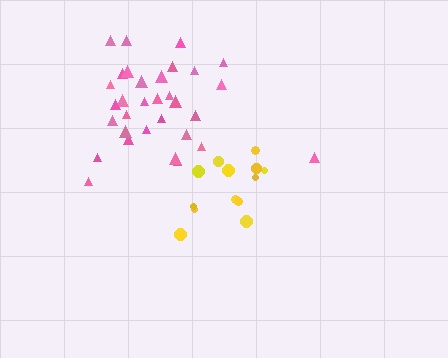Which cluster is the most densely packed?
Pink.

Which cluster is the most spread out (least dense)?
Yellow.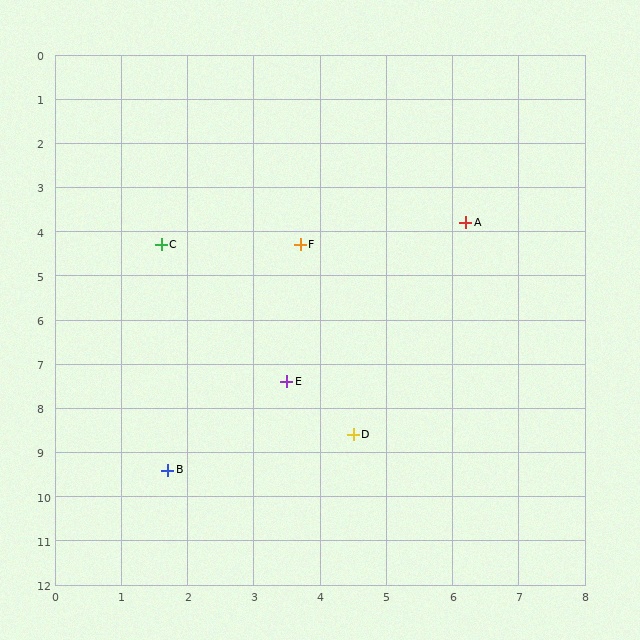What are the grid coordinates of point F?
Point F is at approximately (3.7, 4.3).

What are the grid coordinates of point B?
Point B is at approximately (1.7, 9.4).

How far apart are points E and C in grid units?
Points E and C are about 3.6 grid units apart.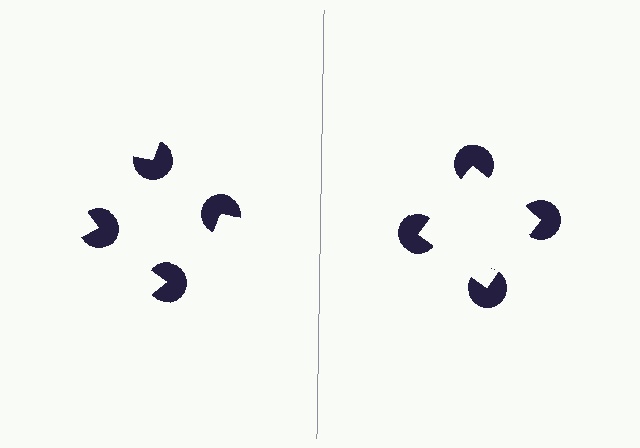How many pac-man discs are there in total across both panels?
8 — 4 on each side.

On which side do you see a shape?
An illusory square appears on the right side. On the left side the wedge cuts are rotated, so no coherent shape forms.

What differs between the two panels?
The pac-man discs are positioned identically on both sides; only the wedge orientations differ. On the right they align to a square; on the left they are misaligned.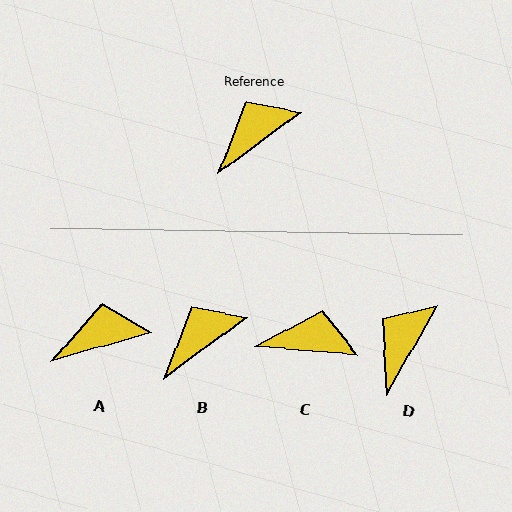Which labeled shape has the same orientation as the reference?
B.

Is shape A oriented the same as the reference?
No, it is off by about 21 degrees.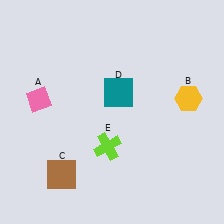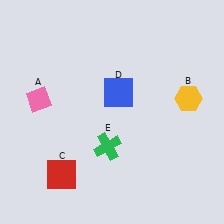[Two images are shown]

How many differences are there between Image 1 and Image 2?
There are 3 differences between the two images.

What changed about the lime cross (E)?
In Image 1, E is lime. In Image 2, it changed to green.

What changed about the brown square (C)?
In Image 1, C is brown. In Image 2, it changed to red.